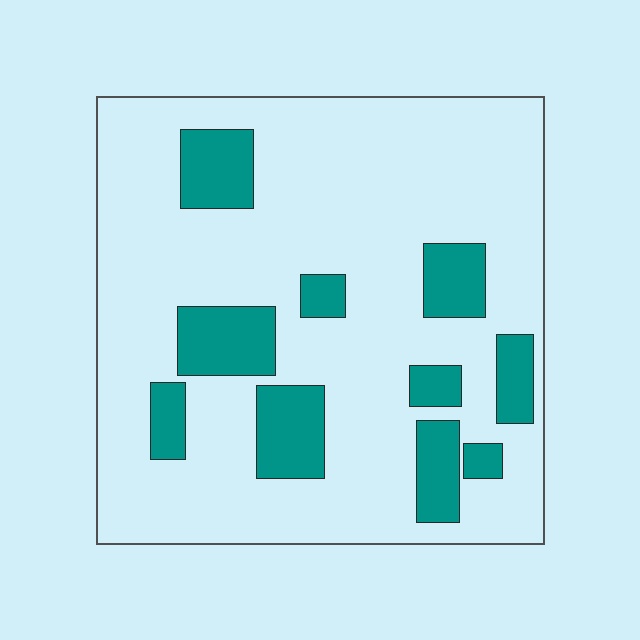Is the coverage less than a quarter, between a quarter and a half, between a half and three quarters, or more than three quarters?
Less than a quarter.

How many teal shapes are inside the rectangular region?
10.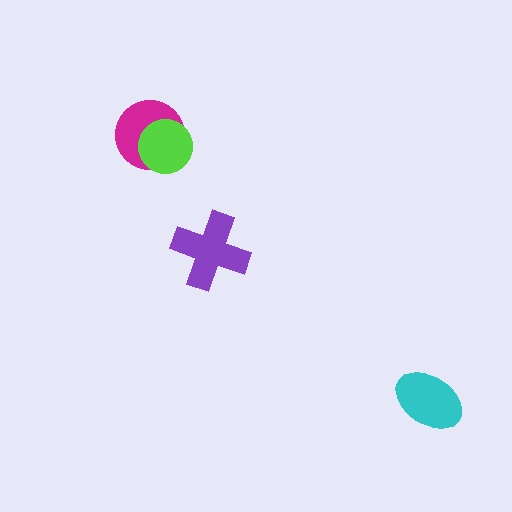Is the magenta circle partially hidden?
Yes, it is partially covered by another shape.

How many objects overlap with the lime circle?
1 object overlaps with the lime circle.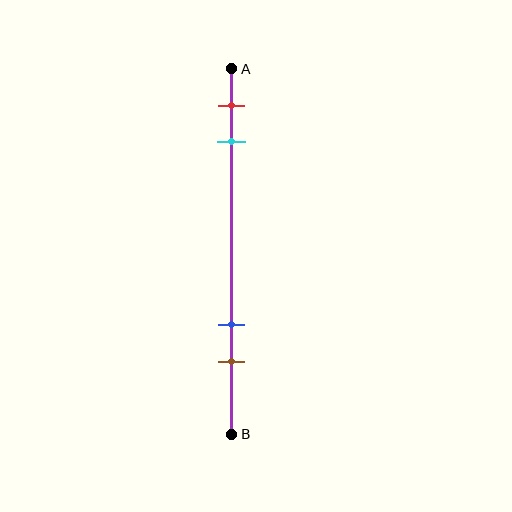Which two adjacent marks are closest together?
The red and cyan marks are the closest adjacent pair.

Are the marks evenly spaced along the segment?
No, the marks are not evenly spaced.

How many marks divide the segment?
There are 4 marks dividing the segment.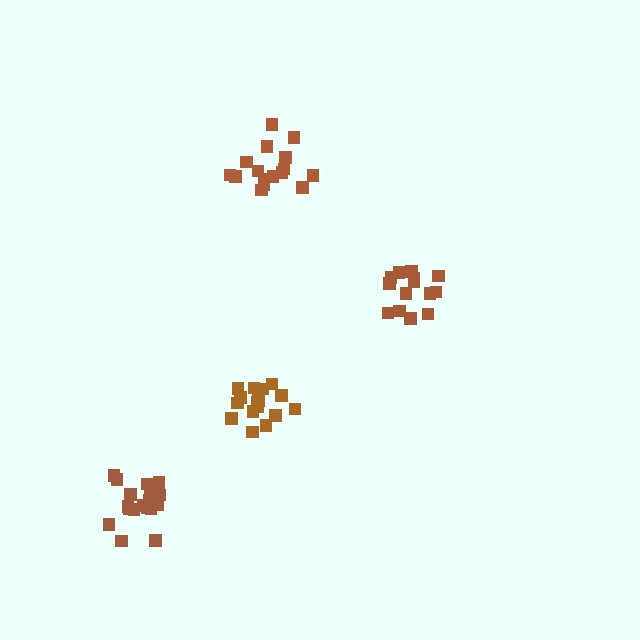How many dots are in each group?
Group 1: 19 dots, Group 2: 14 dots, Group 3: 16 dots, Group 4: 17 dots (66 total).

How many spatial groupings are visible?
There are 4 spatial groupings.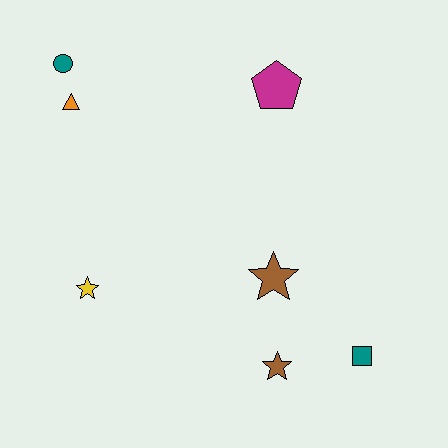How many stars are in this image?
There are 3 stars.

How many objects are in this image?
There are 7 objects.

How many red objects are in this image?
There are no red objects.